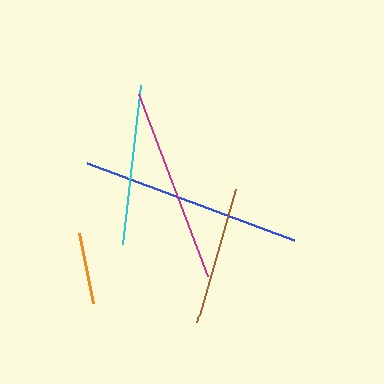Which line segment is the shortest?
The orange line is the shortest at approximately 72 pixels.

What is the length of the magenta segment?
The magenta segment is approximately 195 pixels long.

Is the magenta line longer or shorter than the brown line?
The magenta line is longer than the brown line.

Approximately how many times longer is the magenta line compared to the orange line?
The magenta line is approximately 2.7 times the length of the orange line.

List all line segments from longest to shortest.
From longest to shortest: blue, magenta, cyan, brown, orange.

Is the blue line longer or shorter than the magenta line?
The blue line is longer than the magenta line.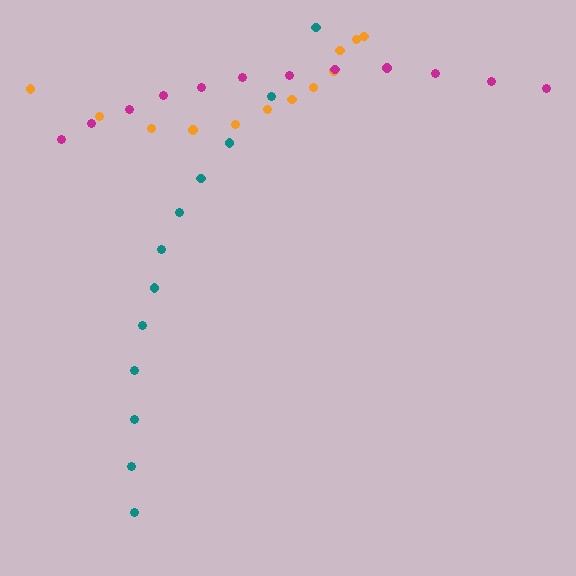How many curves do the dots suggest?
There are 3 distinct paths.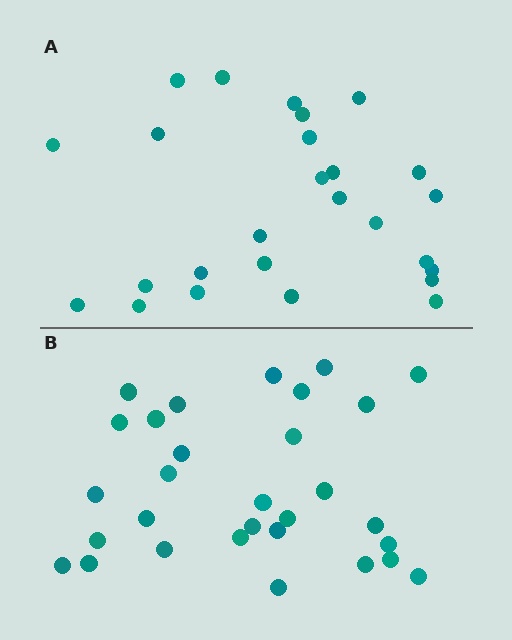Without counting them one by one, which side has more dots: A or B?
Region B (the bottom region) has more dots.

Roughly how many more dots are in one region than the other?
Region B has about 4 more dots than region A.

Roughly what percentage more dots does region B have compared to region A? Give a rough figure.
About 15% more.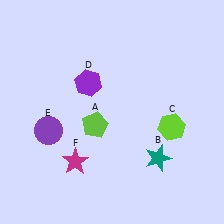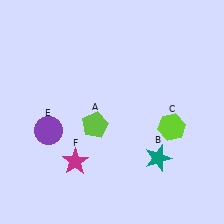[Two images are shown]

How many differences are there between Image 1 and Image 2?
There is 1 difference between the two images.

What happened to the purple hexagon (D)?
The purple hexagon (D) was removed in Image 2. It was in the top-left area of Image 1.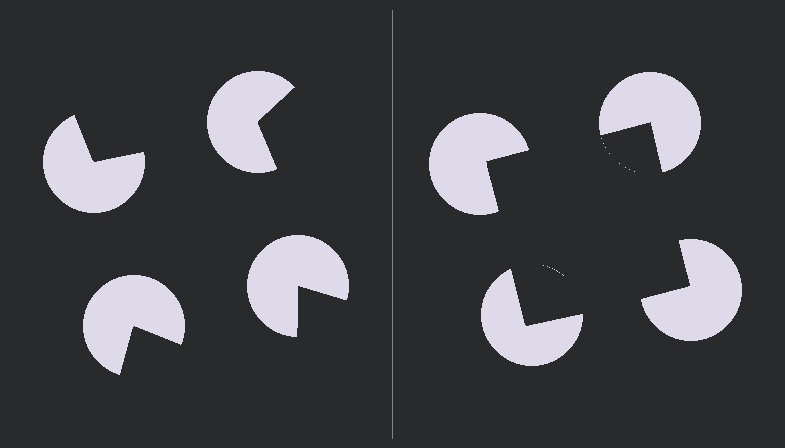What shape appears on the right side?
An illusory square.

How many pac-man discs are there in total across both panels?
8 — 4 on each side.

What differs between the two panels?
The pac-man discs are positioned identically on both sides; only the wedge orientations differ. On the right they align to a square; on the left they are misaligned.